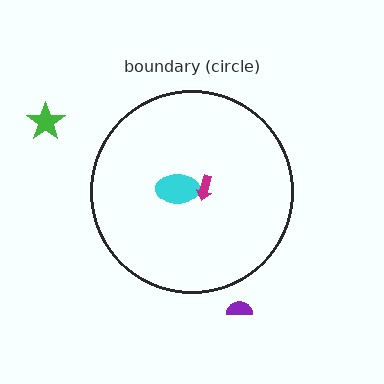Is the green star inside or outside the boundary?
Outside.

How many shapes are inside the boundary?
3 inside, 2 outside.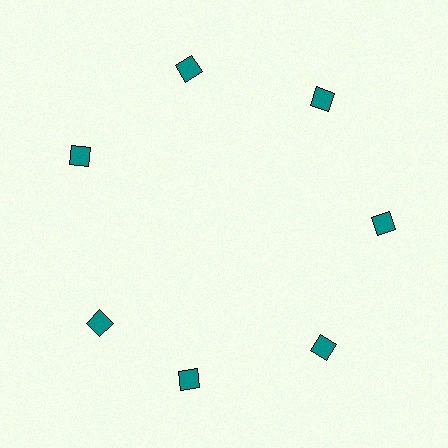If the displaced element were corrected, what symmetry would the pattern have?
It would have 7-fold rotational symmetry — the pattern would map onto itself every 51 degrees.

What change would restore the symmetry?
The symmetry would be restored by rotating it back into even spacing with its neighbors so that all 7 diamonds sit at equal angles and equal distance from the center.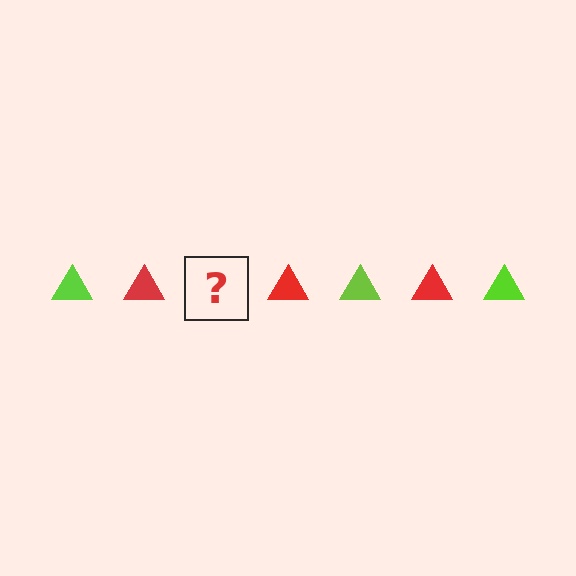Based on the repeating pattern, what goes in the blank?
The blank should be a lime triangle.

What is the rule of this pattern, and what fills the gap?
The rule is that the pattern cycles through lime, red triangles. The gap should be filled with a lime triangle.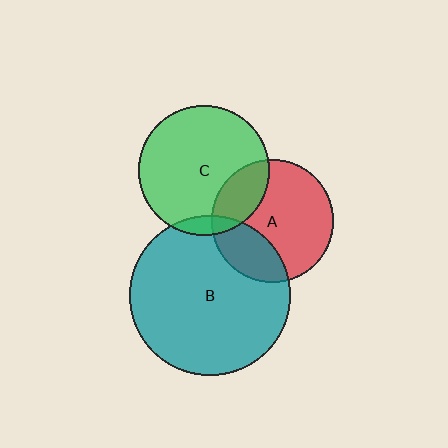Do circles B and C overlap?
Yes.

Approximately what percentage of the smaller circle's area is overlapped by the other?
Approximately 10%.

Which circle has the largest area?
Circle B (teal).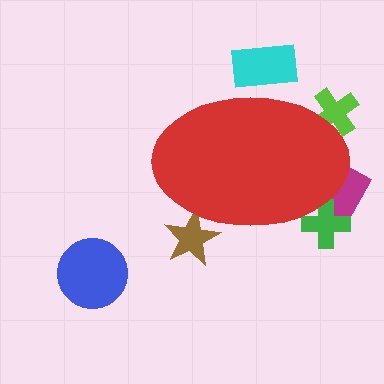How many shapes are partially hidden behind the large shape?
5 shapes are partially hidden.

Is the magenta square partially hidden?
Yes, the magenta square is partially hidden behind the red ellipse.